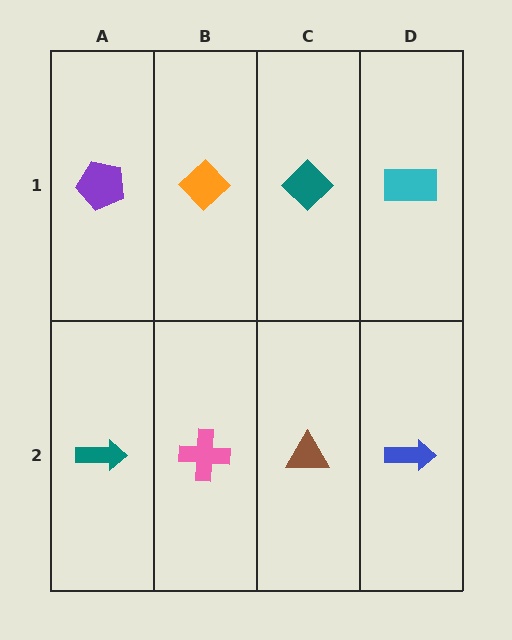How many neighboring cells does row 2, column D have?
2.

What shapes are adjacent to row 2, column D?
A cyan rectangle (row 1, column D), a brown triangle (row 2, column C).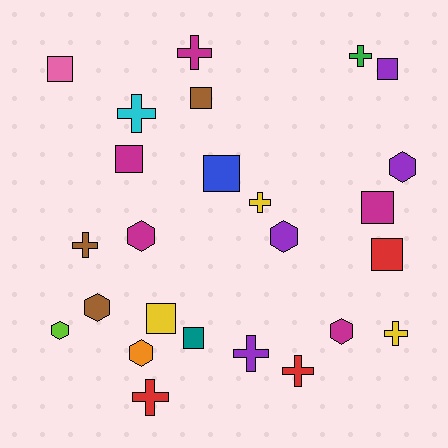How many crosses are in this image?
There are 9 crosses.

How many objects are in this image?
There are 25 objects.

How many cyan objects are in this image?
There is 1 cyan object.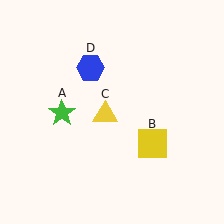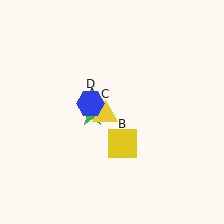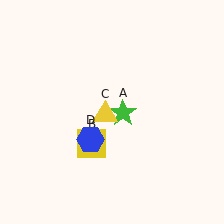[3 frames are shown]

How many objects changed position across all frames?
3 objects changed position: green star (object A), yellow square (object B), blue hexagon (object D).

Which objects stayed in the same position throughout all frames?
Yellow triangle (object C) remained stationary.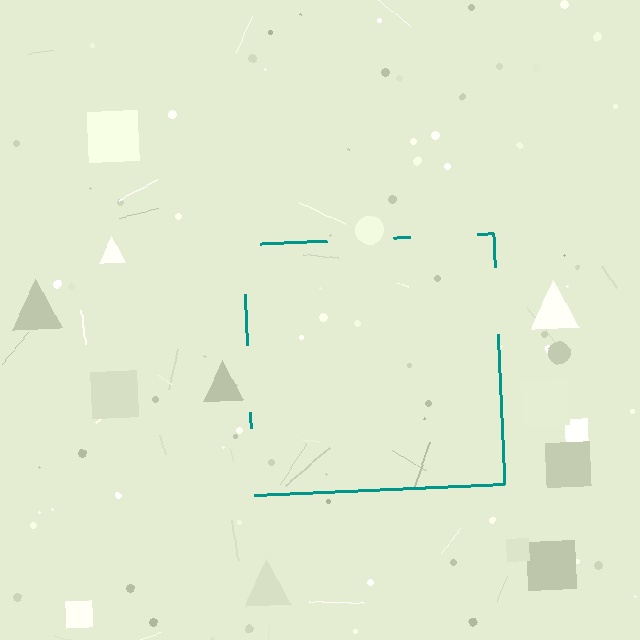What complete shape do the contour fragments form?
The contour fragments form a square.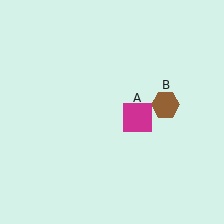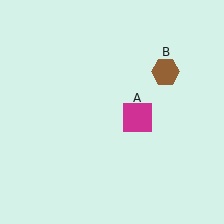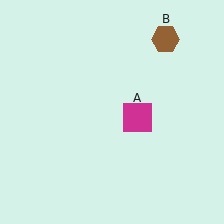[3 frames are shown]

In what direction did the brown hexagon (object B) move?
The brown hexagon (object B) moved up.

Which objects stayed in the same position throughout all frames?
Magenta square (object A) remained stationary.